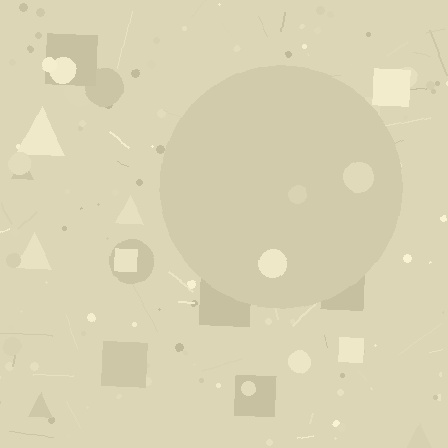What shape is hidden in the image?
A circle is hidden in the image.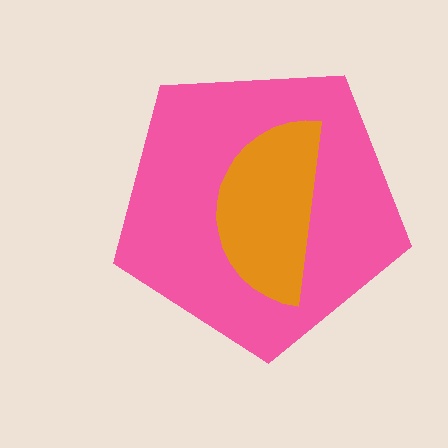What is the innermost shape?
The orange semicircle.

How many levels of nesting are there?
2.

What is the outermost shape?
The pink pentagon.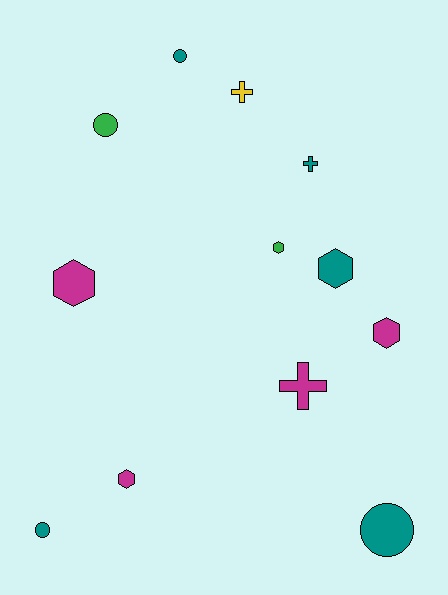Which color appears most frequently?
Teal, with 5 objects.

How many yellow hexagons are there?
There are no yellow hexagons.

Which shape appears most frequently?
Hexagon, with 5 objects.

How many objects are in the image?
There are 12 objects.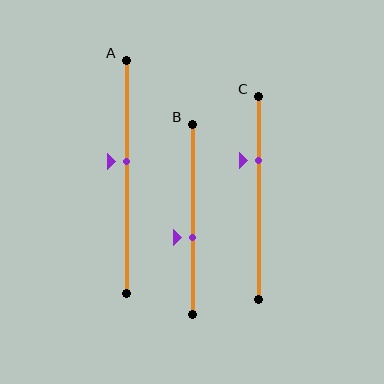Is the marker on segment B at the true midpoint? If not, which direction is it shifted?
No, the marker on segment B is shifted downward by about 10% of the segment length.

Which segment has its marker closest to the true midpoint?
Segment A has its marker closest to the true midpoint.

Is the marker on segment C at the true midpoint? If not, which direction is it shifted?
No, the marker on segment C is shifted upward by about 18% of the segment length.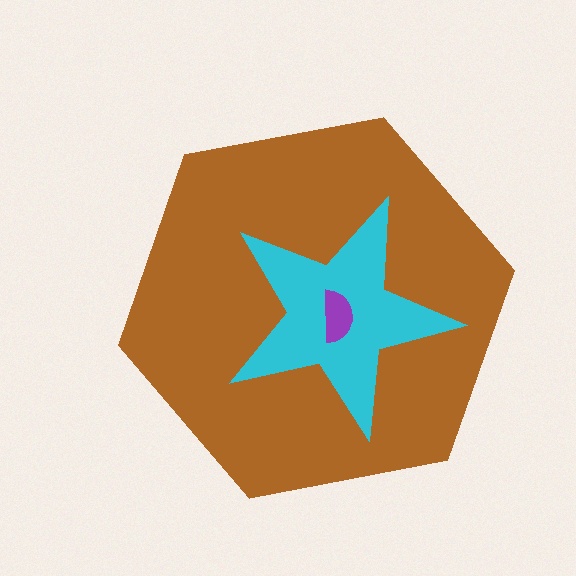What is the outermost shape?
The brown hexagon.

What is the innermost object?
The purple semicircle.